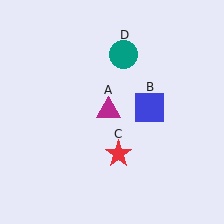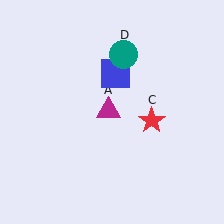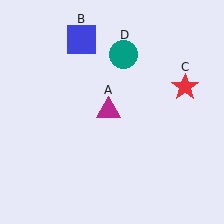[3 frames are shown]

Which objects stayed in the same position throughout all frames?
Magenta triangle (object A) and teal circle (object D) remained stationary.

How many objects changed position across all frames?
2 objects changed position: blue square (object B), red star (object C).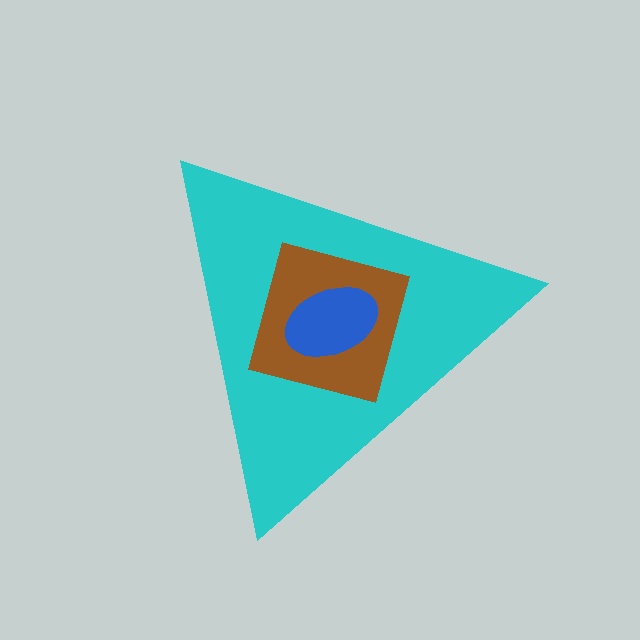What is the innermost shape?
The blue ellipse.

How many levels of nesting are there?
3.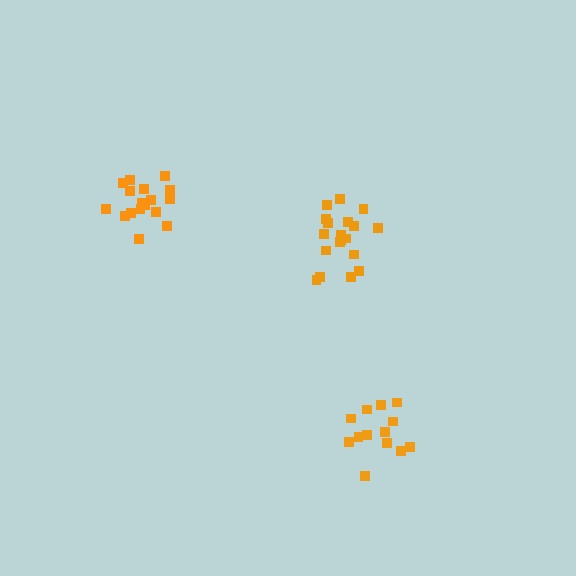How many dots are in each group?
Group 1: 13 dots, Group 2: 19 dots, Group 3: 17 dots (49 total).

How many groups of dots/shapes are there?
There are 3 groups.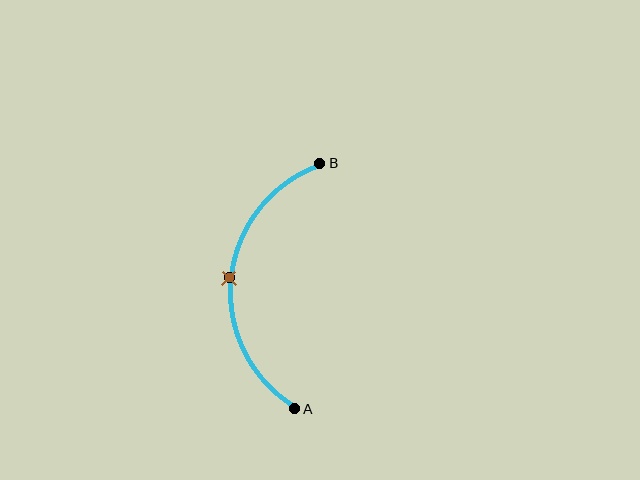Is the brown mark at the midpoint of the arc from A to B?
Yes. The brown mark lies on the arc at equal arc-length from both A and B — it is the arc midpoint.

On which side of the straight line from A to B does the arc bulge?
The arc bulges to the left of the straight line connecting A and B.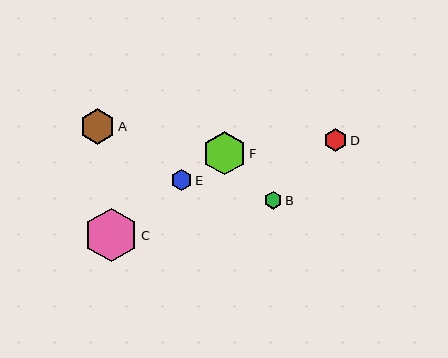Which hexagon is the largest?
Hexagon C is the largest with a size of approximately 53 pixels.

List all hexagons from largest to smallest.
From largest to smallest: C, F, A, D, E, B.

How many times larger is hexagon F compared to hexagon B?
Hexagon F is approximately 2.5 times the size of hexagon B.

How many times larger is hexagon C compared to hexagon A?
Hexagon C is approximately 1.5 times the size of hexagon A.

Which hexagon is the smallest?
Hexagon B is the smallest with a size of approximately 18 pixels.